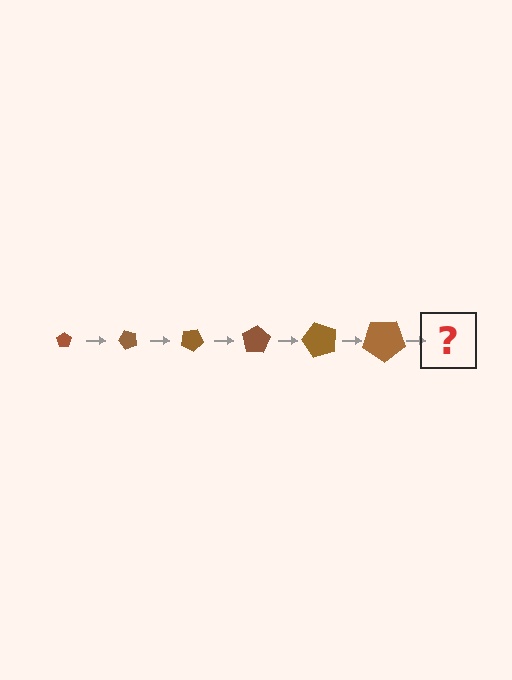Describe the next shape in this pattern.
It should be a pentagon, larger than the previous one and rotated 300 degrees from the start.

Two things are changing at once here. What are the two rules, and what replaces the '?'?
The two rules are that the pentagon grows larger each step and it rotates 50 degrees each step. The '?' should be a pentagon, larger than the previous one and rotated 300 degrees from the start.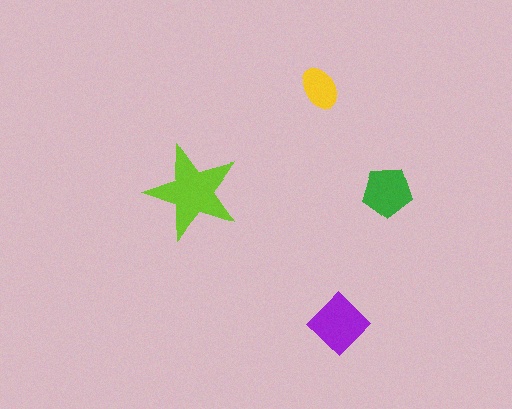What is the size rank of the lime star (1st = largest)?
1st.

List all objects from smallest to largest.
The yellow ellipse, the green pentagon, the purple diamond, the lime star.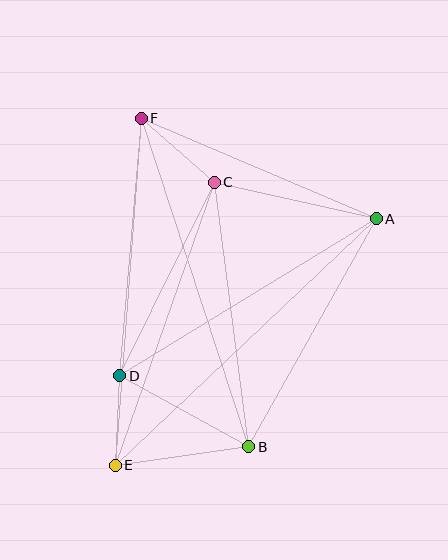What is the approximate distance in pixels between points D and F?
The distance between D and F is approximately 258 pixels.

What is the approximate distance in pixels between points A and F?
The distance between A and F is approximately 256 pixels.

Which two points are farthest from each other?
Points A and E are farthest from each other.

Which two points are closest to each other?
Points D and E are closest to each other.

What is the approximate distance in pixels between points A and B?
The distance between A and B is approximately 262 pixels.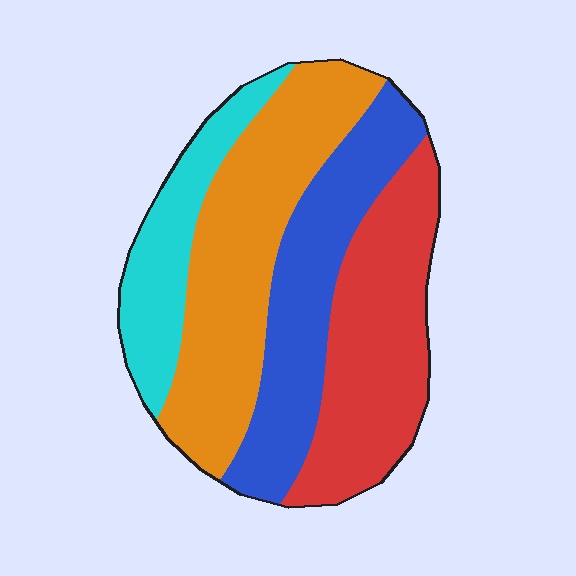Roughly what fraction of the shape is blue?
Blue takes up about one quarter (1/4) of the shape.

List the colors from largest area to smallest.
From largest to smallest: orange, red, blue, cyan.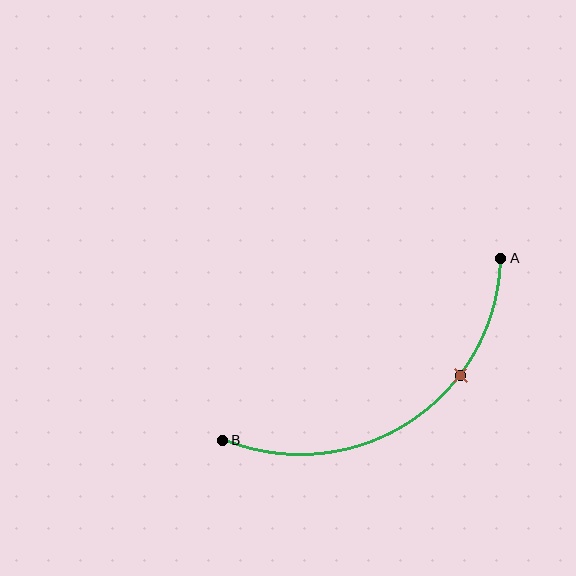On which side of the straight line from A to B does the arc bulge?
The arc bulges below the straight line connecting A and B.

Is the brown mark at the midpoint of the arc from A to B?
No. The brown mark lies on the arc but is closer to endpoint A. The arc midpoint would be at the point on the curve equidistant along the arc from both A and B.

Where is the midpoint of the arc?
The arc midpoint is the point on the curve farthest from the straight line joining A and B. It sits below that line.